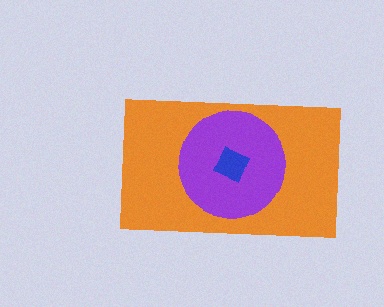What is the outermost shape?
The orange rectangle.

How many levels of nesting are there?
3.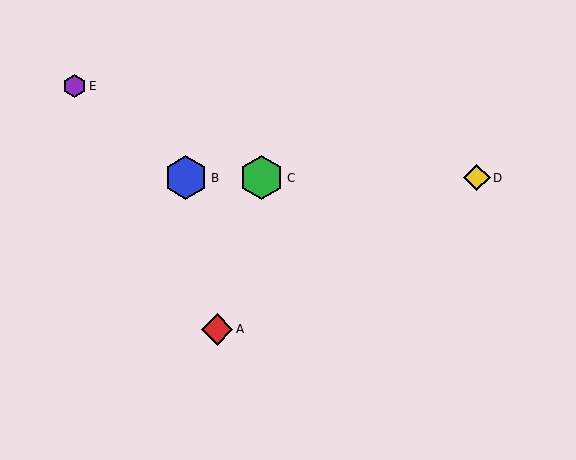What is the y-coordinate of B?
Object B is at y≈178.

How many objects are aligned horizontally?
3 objects (B, C, D) are aligned horizontally.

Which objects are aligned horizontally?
Objects B, C, D are aligned horizontally.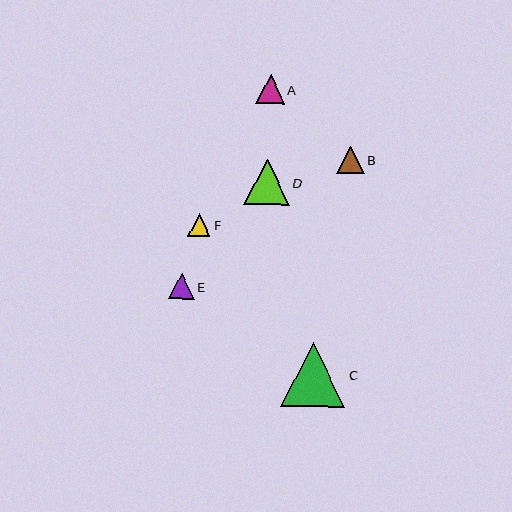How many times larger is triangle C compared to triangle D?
Triangle C is approximately 1.4 times the size of triangle D.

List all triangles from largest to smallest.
From largest to smallest: C, D, A, B, E, F.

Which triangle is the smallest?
Triangle F is the smallest with a size of approximately 22 pixels.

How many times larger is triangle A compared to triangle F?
Triangle A is approximately 1.3 times the size of triangle F.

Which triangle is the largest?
Triangle C is the largest with a size of approximately 64 pixels.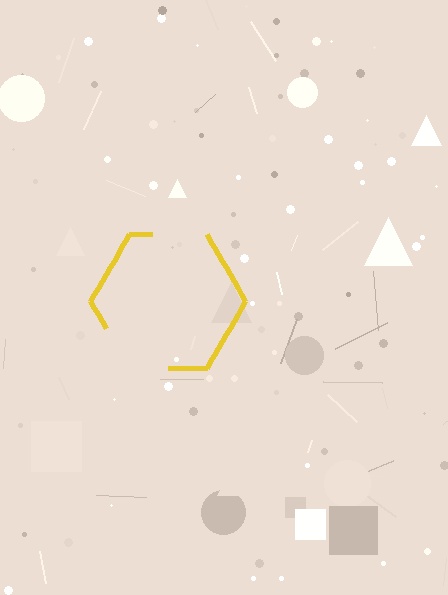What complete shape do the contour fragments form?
The contour fragments form a hexagon.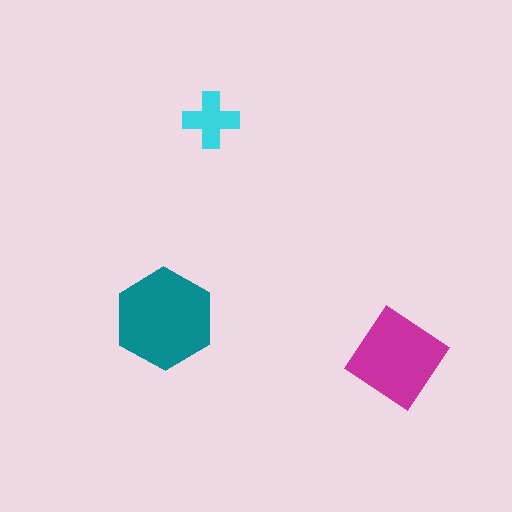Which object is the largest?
The teal hexagon.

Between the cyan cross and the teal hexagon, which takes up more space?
The teal hexagon.